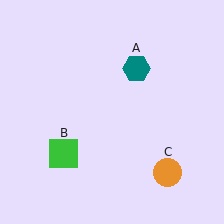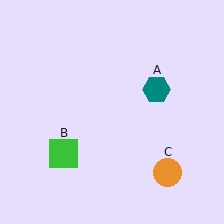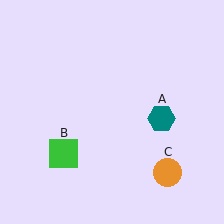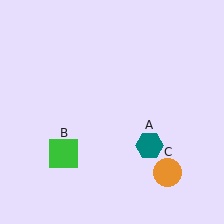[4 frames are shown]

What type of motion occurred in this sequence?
The teal hexagon (object A) rotated clockwise around the center of the scene.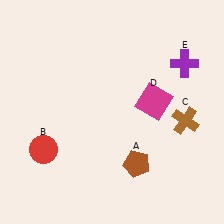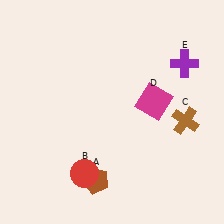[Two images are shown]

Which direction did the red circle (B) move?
The red circle (B) moved right.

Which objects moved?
The objects that moved are: the brown pentagon (A), the red circle (B).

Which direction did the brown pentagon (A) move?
The brown pentagon (A) moved left.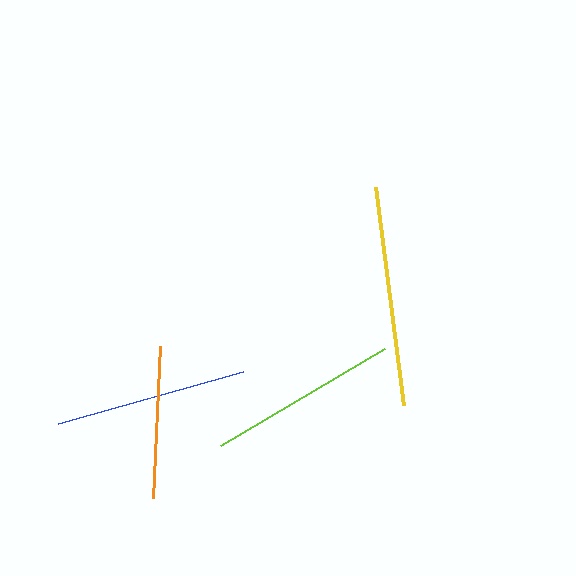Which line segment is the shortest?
The orange line is the shortest at approximately 152 pixels.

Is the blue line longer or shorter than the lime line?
The blue line is longer than the lime line.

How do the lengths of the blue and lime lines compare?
The blue and lime lines are approximately the same length.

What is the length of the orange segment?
The orange segment is approximately 152 pixels long.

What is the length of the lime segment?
The lime segment is approximately 190 pixels long.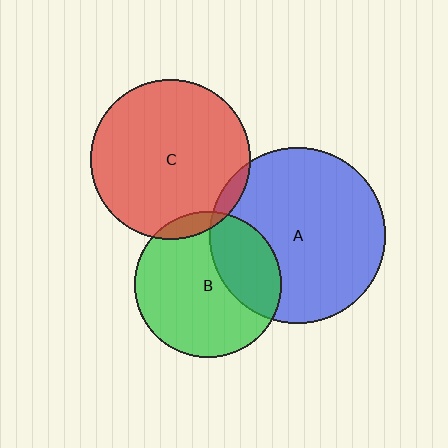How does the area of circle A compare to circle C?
Approximately 1.2 times.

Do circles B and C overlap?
Yes.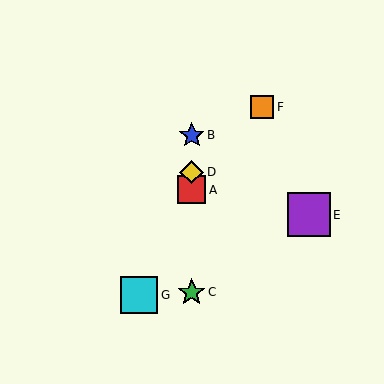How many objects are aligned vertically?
4 objects (A, B, C, D) are aligned vertically.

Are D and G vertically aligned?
No, D is at x≈192 and G is at x≈139.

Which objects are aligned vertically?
Objects A, B, C, D are aligned vertically.